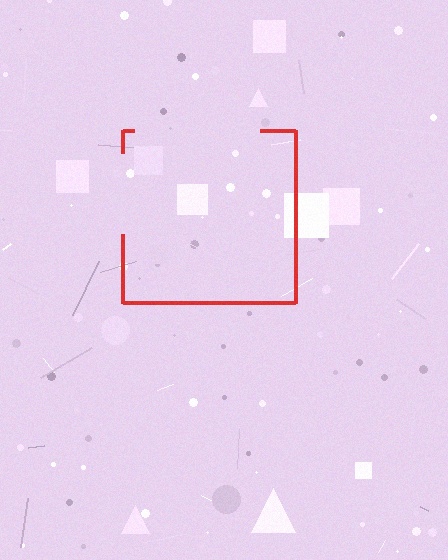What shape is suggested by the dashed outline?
The dashed outline suggests a square.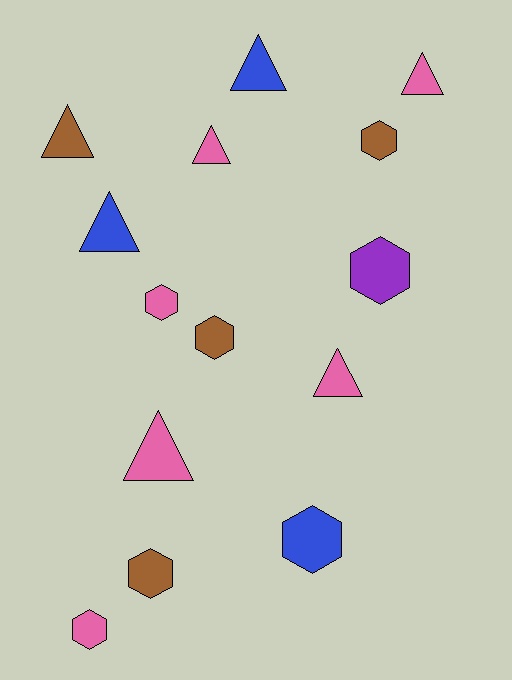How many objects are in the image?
There are 14 objects.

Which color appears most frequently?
Pink, with 6 objects.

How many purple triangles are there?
There are no purple triangles.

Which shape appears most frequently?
Triangle, with 7 objects.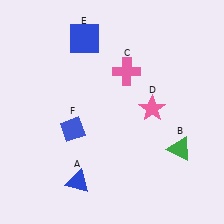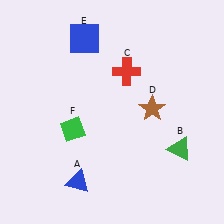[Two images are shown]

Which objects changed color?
C changed from pink to red. D changed from pink to brown. F changed from blue to green.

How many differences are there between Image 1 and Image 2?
There are 3 differences between the two images.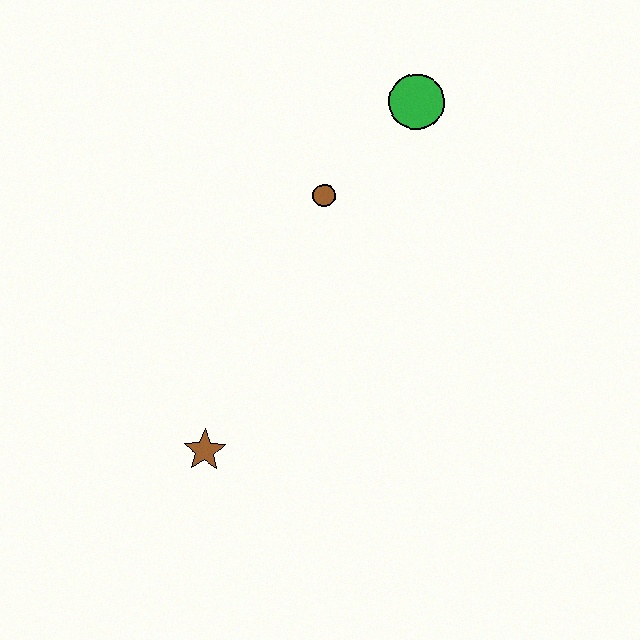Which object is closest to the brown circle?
The green circle is closest to the brown circle.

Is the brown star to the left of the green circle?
Yes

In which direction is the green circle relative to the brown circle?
The green circle is above the brown circle.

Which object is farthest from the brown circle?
The brown star is farthest from the brown circle.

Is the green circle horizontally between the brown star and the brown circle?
No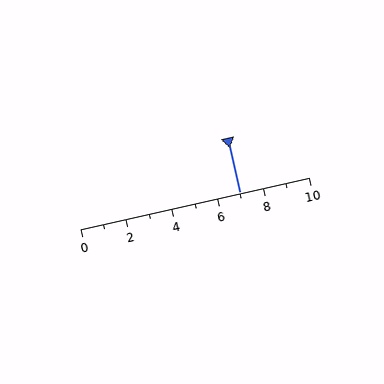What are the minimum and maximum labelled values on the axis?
The axis runs from 0 to 10.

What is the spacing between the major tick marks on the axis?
The major ticks are spaced 2 apart.